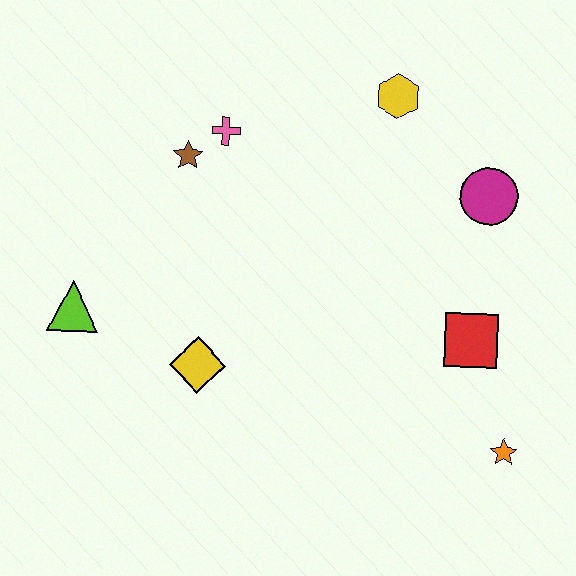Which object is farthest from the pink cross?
The orange star is farthest from the pink cross.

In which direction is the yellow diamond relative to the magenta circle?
The yellow diamond is to the left of the magenta circle.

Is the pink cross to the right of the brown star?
Yes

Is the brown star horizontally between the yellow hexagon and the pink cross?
No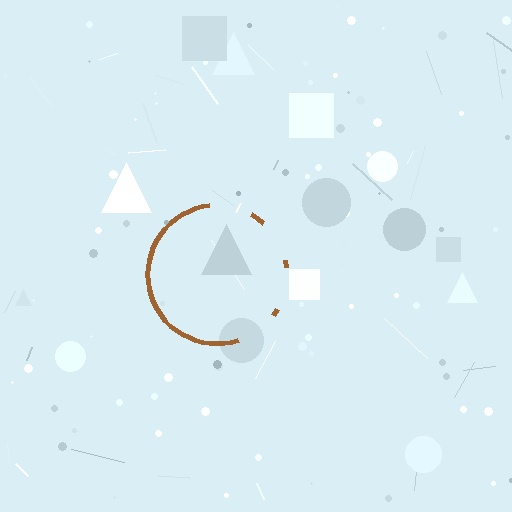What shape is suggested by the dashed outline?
The dashed outline suggests a circle.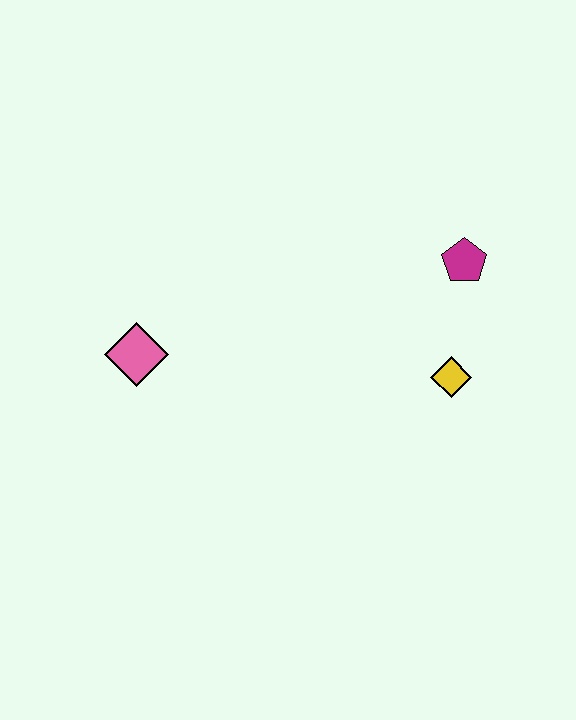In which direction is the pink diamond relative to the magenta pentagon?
The pink diamond is to the left of the magenta pentagon.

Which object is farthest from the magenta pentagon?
The pink diamond is farthest from the magenta pentagon.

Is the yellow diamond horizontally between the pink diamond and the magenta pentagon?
Yes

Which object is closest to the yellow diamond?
The magenta pentagon is closest to the yellow diamond.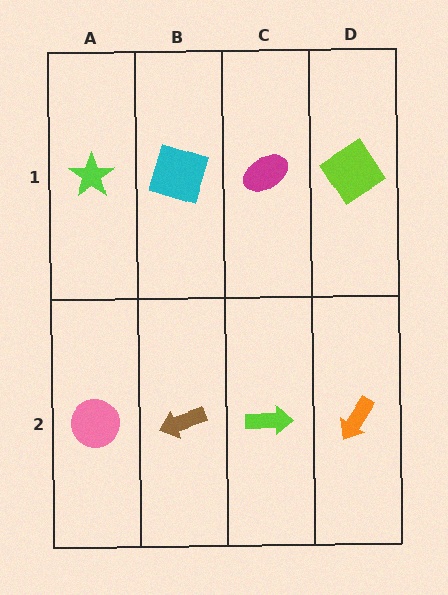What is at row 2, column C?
A lime arrow.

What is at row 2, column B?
A brown arrow.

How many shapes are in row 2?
4 shapes.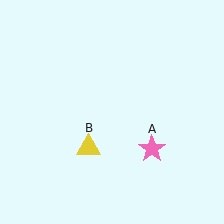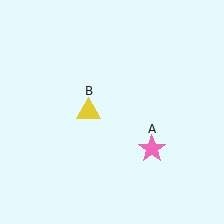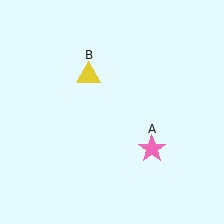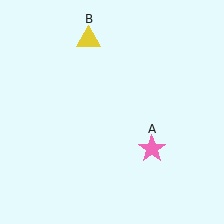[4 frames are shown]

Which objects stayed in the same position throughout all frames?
Pink star (object A) remained stationary.